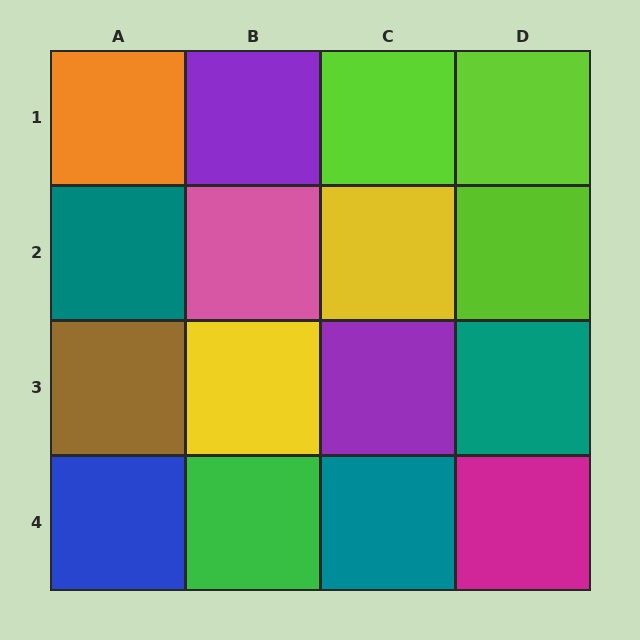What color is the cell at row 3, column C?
Purple.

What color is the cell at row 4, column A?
Blue.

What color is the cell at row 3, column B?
Yellow.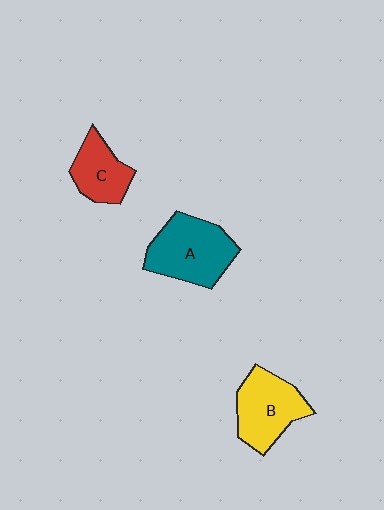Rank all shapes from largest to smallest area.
From largest to smallest: A (teal), B (yellow), C (red).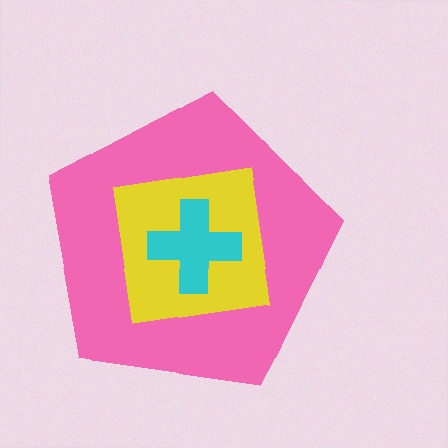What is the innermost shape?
The cyan cross.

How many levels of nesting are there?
3.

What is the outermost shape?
The pink pentagon.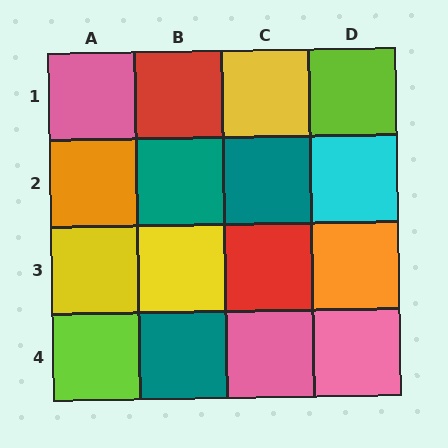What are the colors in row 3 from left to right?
Yellow, yellow, red, orange.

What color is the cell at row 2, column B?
Teal.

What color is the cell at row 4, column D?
Pink.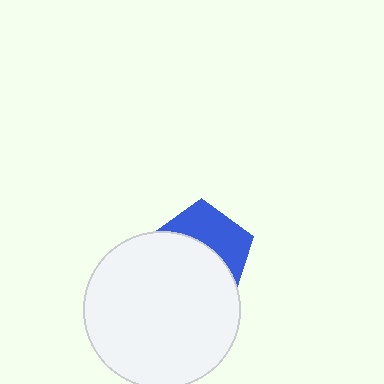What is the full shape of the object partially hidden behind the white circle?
The partially hidden object is a blue pentagon.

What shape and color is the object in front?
The object in front is a white circle.